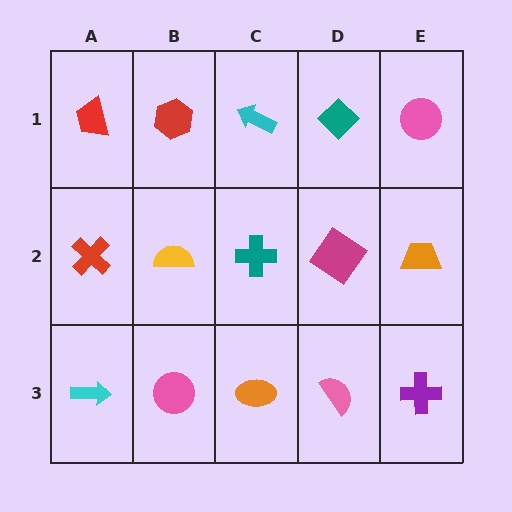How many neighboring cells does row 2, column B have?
4.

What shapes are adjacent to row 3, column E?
An orange trapezoid (row 2, column E), a pink semicircle (row 3, column D).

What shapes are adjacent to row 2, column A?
A red trapezoid (row 1, column A), a cyan arrow (row 3, column A), a yellow semicircle (row 2, column B).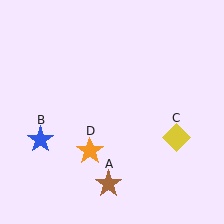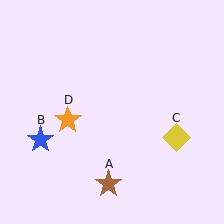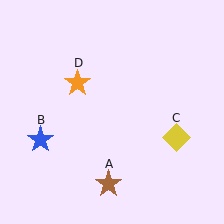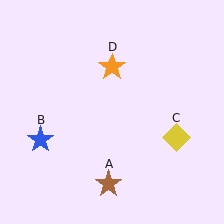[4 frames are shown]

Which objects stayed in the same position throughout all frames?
Brown star (object A) and blue star (object B) and yellow diamond (object C) remained stationary.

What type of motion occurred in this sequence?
The orange star (object D) rotated clockwise around the center of the scene.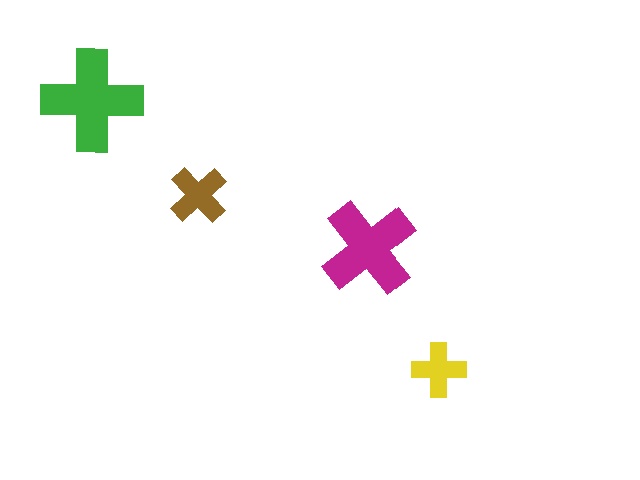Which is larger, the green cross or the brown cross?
The green one.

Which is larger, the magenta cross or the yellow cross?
The magenta one.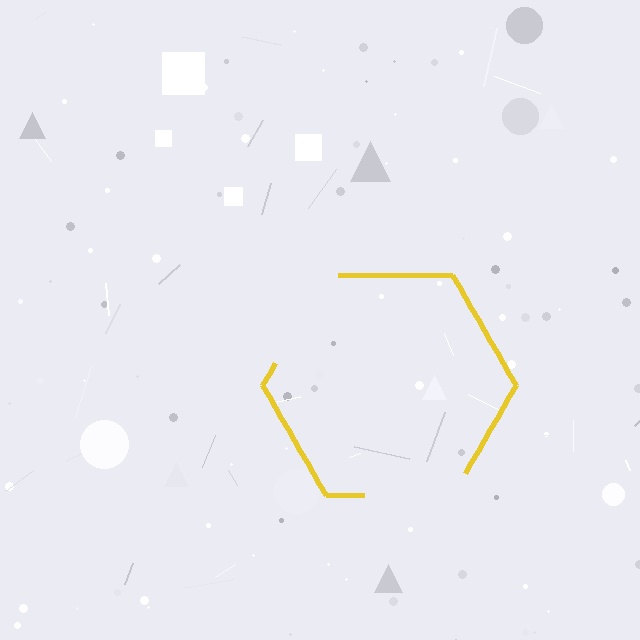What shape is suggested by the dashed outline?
The dashed outline suggests a hexagon.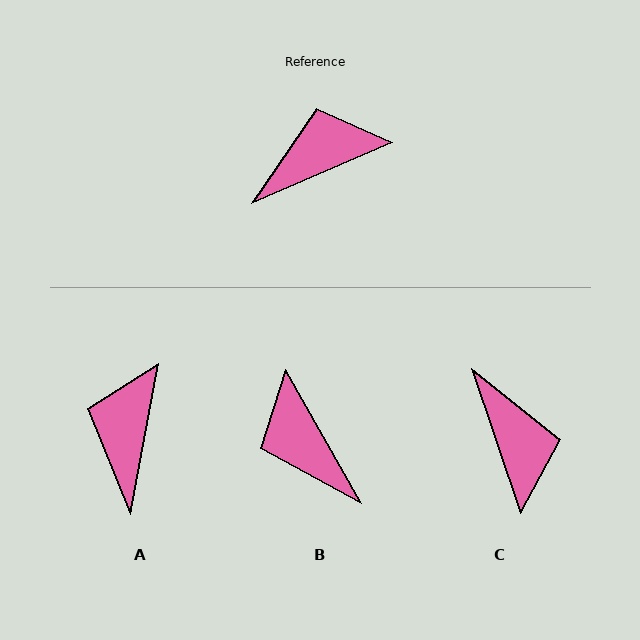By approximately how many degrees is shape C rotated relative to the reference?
Approximately 94 degrees clockwise.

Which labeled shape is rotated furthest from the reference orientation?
B, about 96 degrees away.